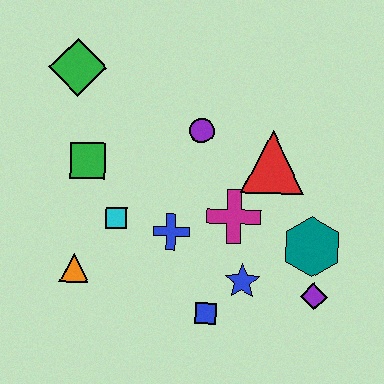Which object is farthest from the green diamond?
The purple diamond is farthest from the green diamond.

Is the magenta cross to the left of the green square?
No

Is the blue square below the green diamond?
Yes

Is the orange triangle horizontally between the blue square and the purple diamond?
No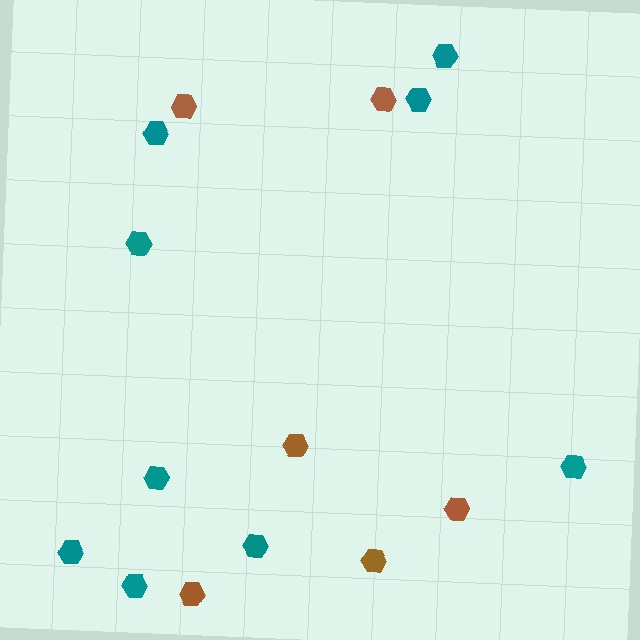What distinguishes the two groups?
There are 2 groups: one group of brown hexagons (6) and one group of teal hexagons (9).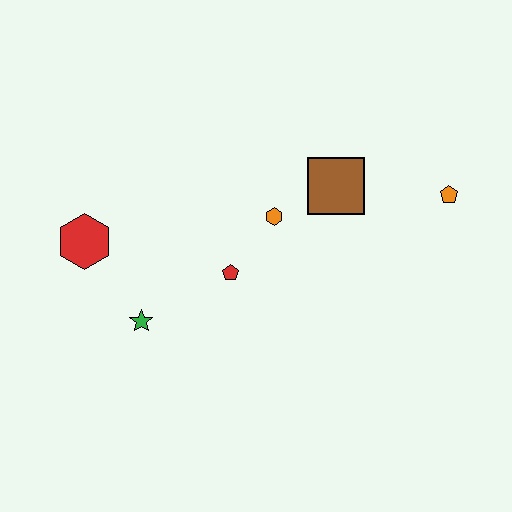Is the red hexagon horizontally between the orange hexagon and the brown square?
No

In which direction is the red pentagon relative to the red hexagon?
The red pentagon is to the right of the red hexagon.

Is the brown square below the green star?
No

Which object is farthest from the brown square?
The red hexagon is farthest from the brown square.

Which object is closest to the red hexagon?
The green star is closest to the red hexagon.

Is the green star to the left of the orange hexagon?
Yes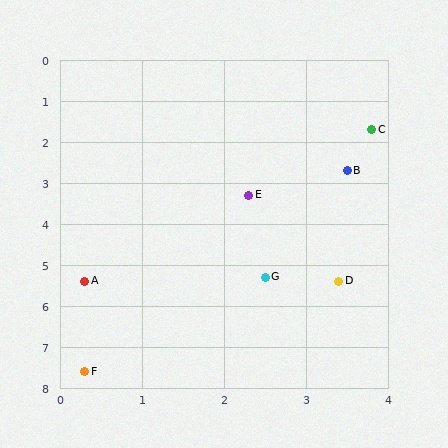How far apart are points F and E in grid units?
Points F and E are about 4.7 grid units apart.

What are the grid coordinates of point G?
Point G is at approximately (2.5, 5.3).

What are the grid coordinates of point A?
Point A is at approximately (0.3, 5.4).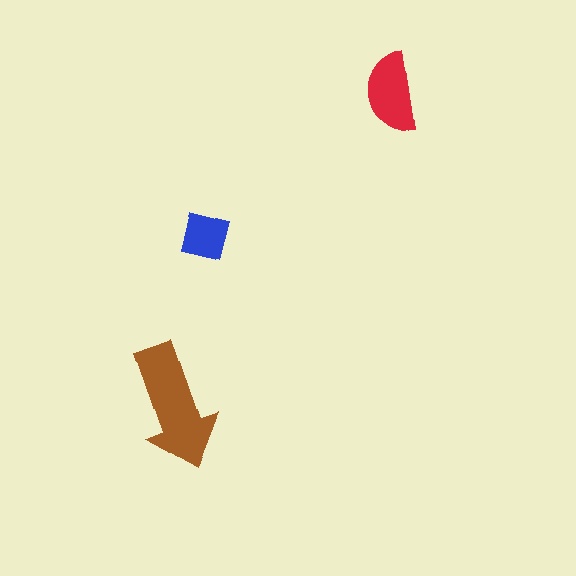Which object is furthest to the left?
The brown arrow is leftmost.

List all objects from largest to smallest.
The brown arrow, the red semicircle, the blue square.